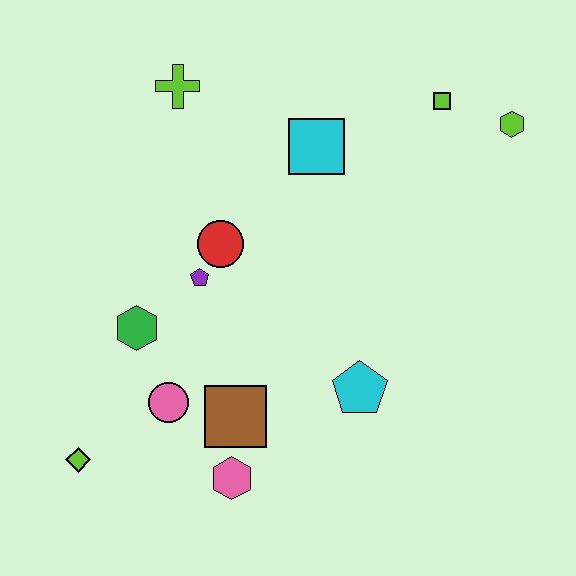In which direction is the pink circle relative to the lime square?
The pink circle is below the lime square.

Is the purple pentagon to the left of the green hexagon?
No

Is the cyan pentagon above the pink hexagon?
Yes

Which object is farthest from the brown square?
The lime hexagon is farthest from the brown square.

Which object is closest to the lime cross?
The cyan square is closest to the lime cross.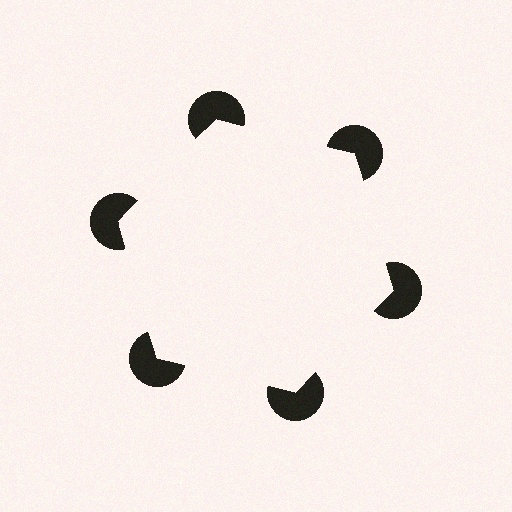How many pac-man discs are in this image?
There are 6 — one at each vertex of the illusory hexagon.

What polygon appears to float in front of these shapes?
An illusory hexagon — its edges are inferred from the aligned wedge cuts in the pac-man discs, not physically drawn.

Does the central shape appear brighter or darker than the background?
It typically appears slightly brighter than the background, even though no actual brightness change is drawn.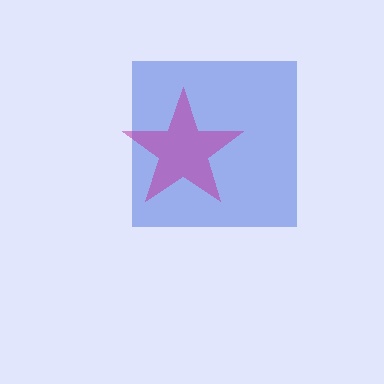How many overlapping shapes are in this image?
There are 2 overlapping shapes in the image.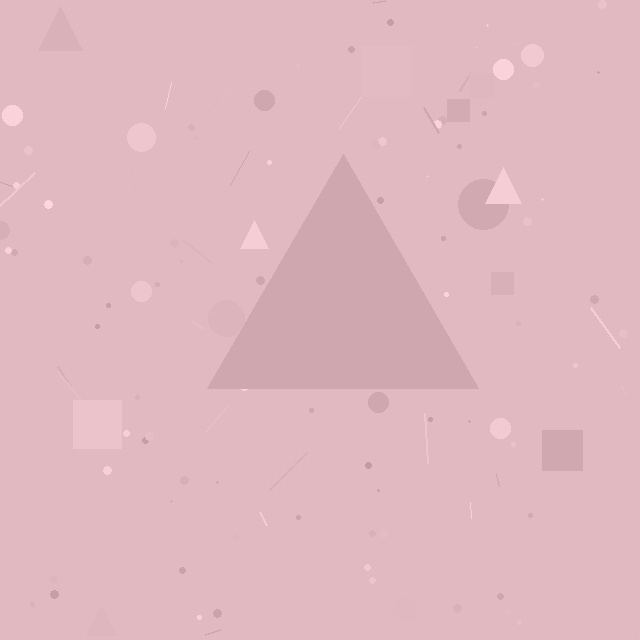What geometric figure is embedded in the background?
A triangle is embedded in the background.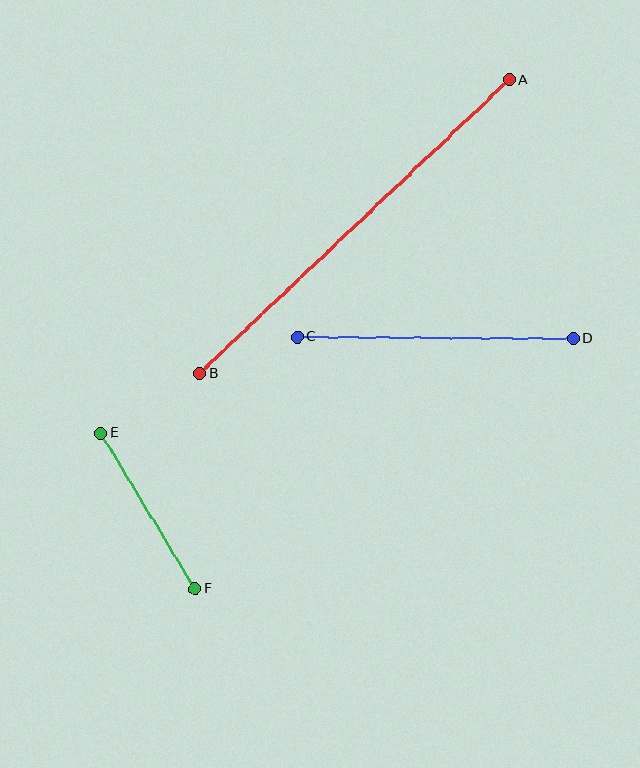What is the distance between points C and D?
The distance is approximately 276 pixels.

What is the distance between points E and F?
The distance is approximately 182 pixels.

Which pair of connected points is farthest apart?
Points A and B are farthest apart.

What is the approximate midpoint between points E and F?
The midpoint is at approximately (148, 511) pixels.